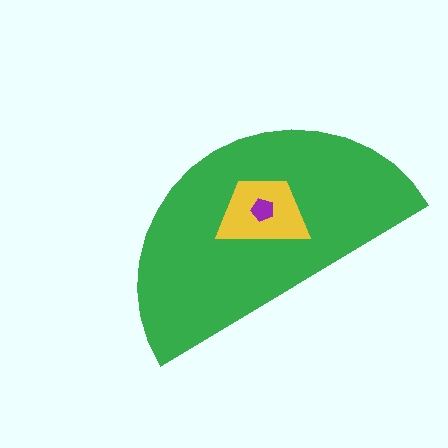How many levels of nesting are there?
3.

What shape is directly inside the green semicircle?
The yellow trapezoid.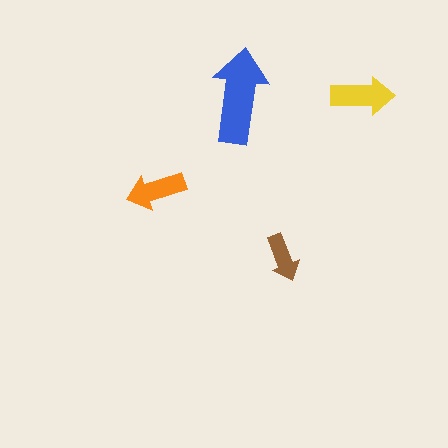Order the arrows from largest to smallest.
the blue one, the yellow one, the orange one, the brown one.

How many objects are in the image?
There are 4 objects in the image.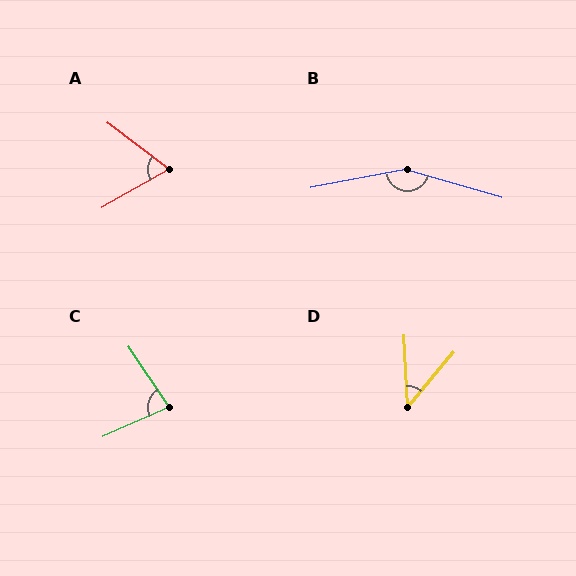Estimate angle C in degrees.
Approximately 81 degrees.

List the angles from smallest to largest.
D (43°), A (67°), C (81°), B (153°).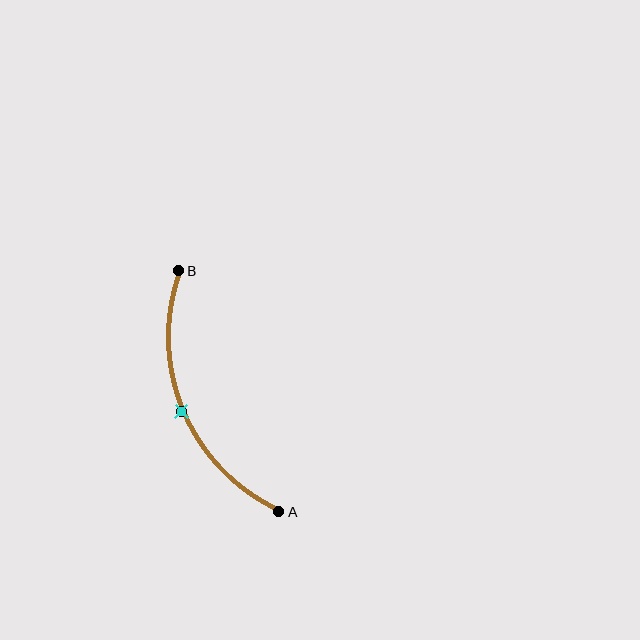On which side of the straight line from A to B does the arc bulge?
The arc bulges to the left of the straight line connecting A and B.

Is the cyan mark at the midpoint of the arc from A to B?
Yes. The cyan mark lies on the arc at equal arc-length from both A and B — it is the arc midpoint.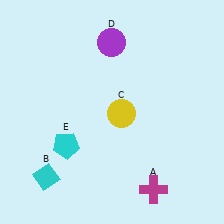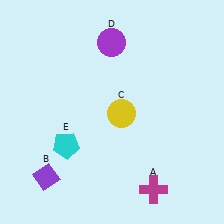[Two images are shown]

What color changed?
The diamond (B) changed from cyan in Image 1 to purple in Image 2.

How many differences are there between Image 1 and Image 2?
There is 1 difference between the two images.